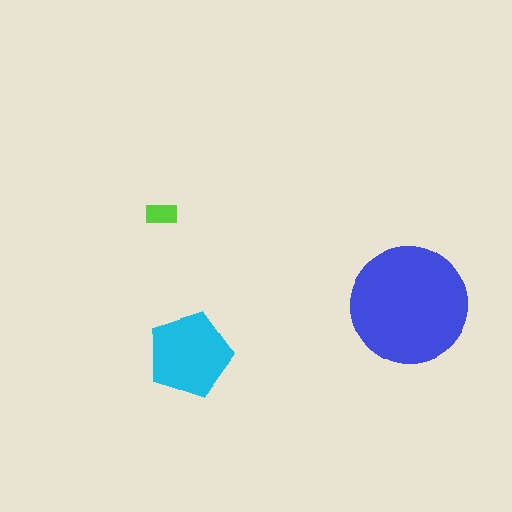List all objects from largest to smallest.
The blue circle, the cyan pentagon, the lime rectangle.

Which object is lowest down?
The cyan pentagon is bottommost.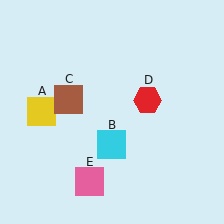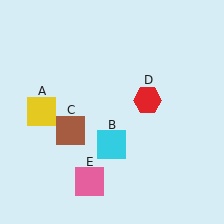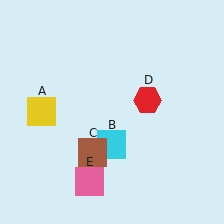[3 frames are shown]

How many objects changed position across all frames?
1 object changed position: brown square (object C).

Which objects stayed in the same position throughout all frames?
Yellow square (object A) and cyan square (object B) and red hexagon (object D) and pink square (object E) remained stationary.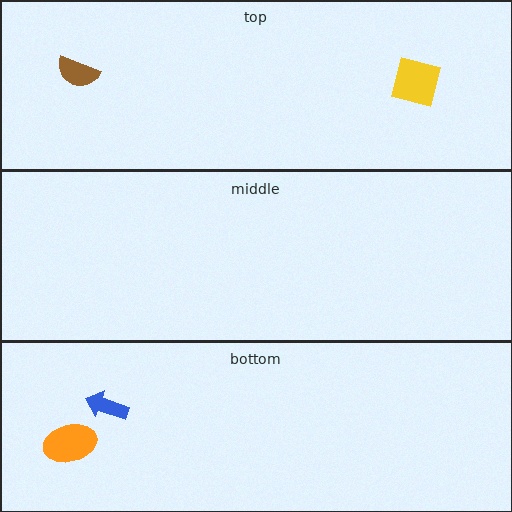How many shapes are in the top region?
2.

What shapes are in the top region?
The brown semicircle, the yellow square.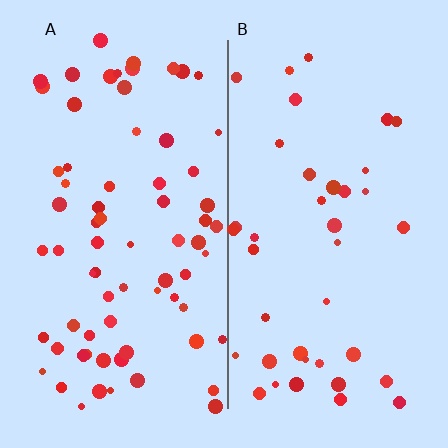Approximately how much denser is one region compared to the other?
Approximately 1.8× — region A over region B.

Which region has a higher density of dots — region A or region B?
A (the left).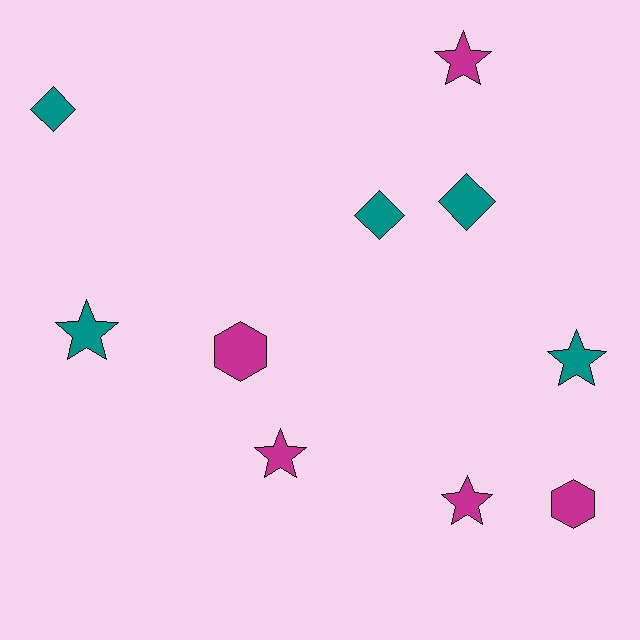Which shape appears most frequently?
Star, with 5 objects.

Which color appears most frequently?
Magenta, with 5 objects.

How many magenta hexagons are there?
There are 2 magenta hexagons.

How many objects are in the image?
There are 10 objects.